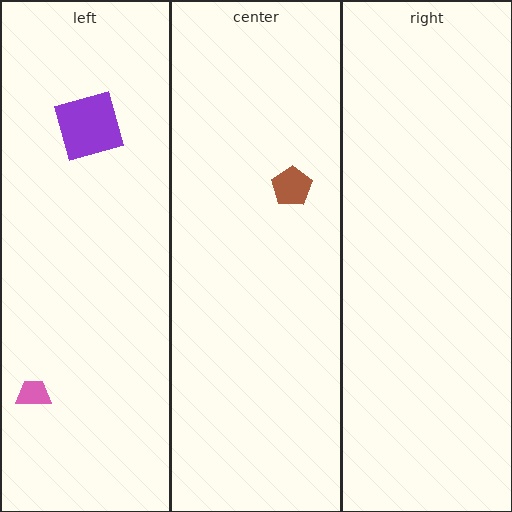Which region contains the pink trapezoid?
The left region.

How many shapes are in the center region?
1.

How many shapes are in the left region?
2.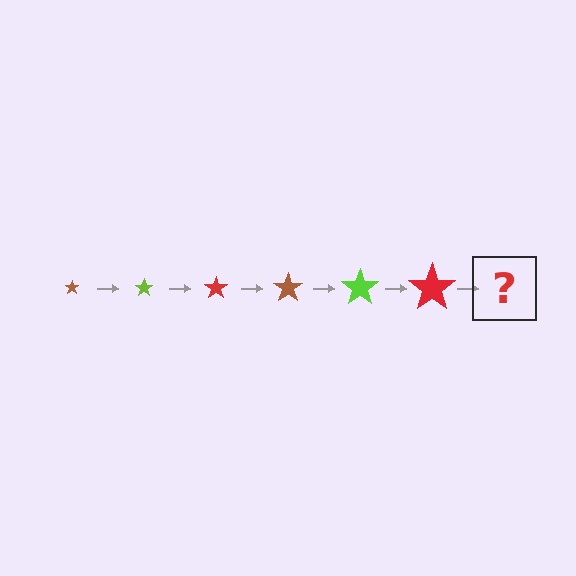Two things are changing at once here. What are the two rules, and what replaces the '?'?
The two rules are that the star grows larger each step and the color cycles through brown, lime, and red. The '?' should be a brown star, larger than the previous one.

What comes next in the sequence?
The next element should be a brown star, larger than the previous one.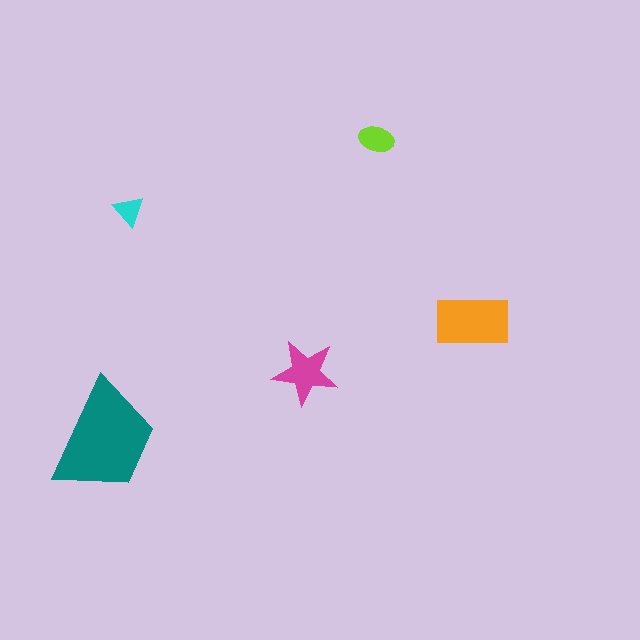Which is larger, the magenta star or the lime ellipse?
The magenta star.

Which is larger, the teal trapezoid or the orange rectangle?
The teal trapezoid.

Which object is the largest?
The teal trapezoid.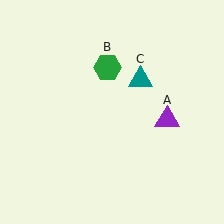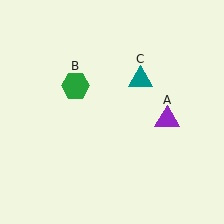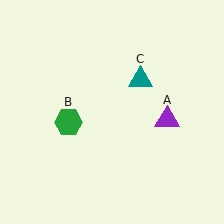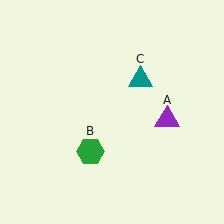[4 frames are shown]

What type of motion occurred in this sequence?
The green hexagon (object B) rotated counterclockwise around the center of the scene.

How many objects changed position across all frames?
1 object changed position: green hexagon (object B).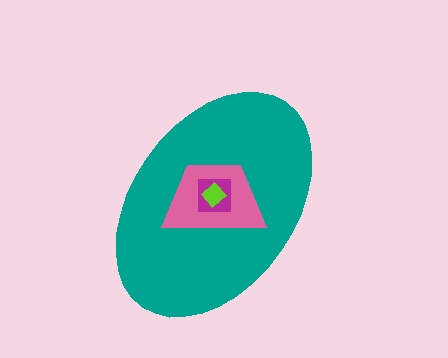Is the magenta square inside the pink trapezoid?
Yes.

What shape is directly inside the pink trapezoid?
The magenta square.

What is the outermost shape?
The teal ellipse.